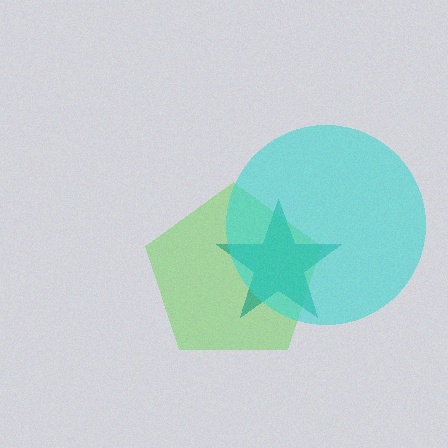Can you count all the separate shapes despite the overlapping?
Yes, there are 3 separate shapes.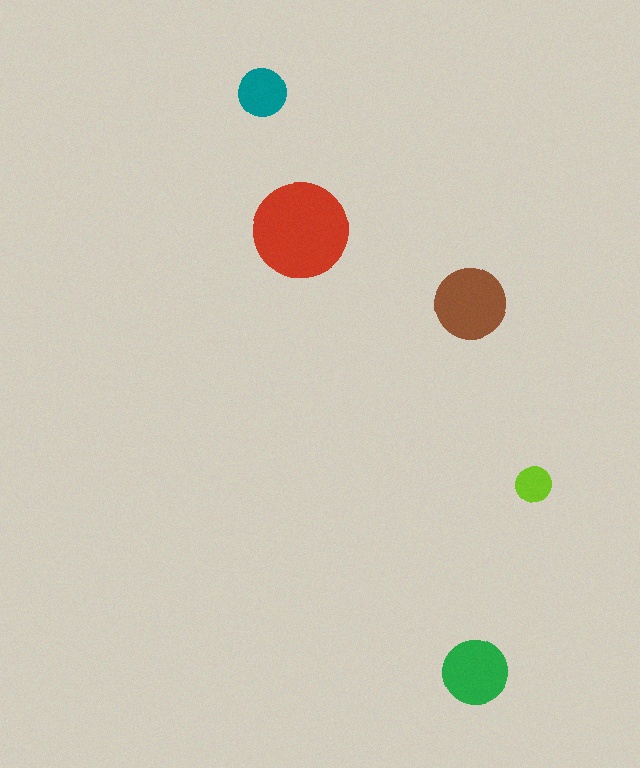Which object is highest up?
The teal circle is topmost.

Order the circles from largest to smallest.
the red one, the brown one, the green one, the teal one, the lime one.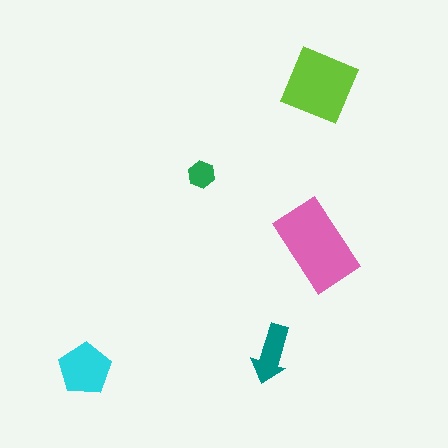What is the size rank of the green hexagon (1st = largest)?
5th.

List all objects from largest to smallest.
The pink rectangle, the lime square, the cyan pentagon, the teal arrow, the green hexagon.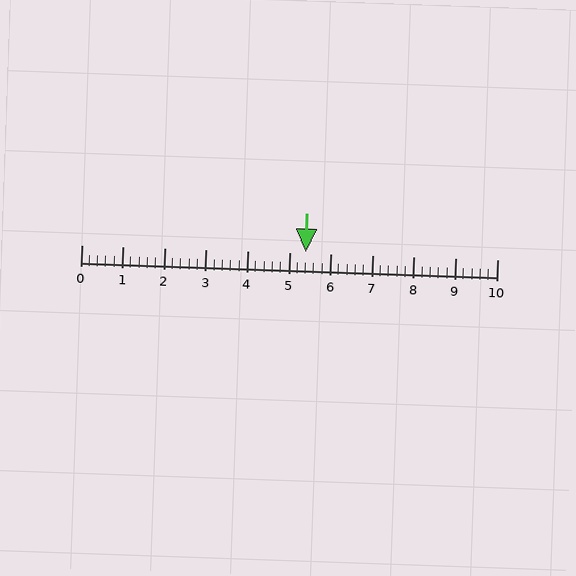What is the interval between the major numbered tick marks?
The major tick marks are spaced 1 units apart.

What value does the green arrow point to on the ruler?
The green arrow points to approximately 5.4.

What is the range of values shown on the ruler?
The ruler shows values from 0 to 10.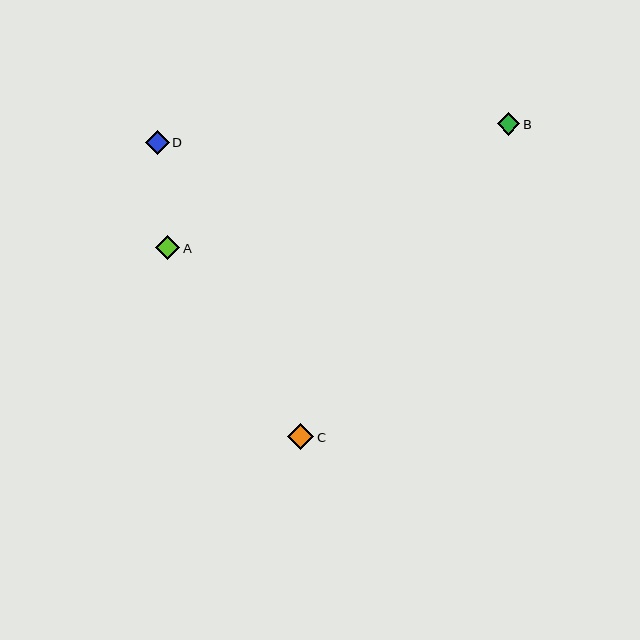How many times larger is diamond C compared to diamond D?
Diamond C is approximately 1.1 times the size of diamond D.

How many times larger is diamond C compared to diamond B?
Diamond C is approximately 1.2 times the size of diamond B.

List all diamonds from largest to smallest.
From largest to smallest: C, A, D, B.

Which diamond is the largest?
Diamond C is the largest with a size of approximately 26 pixels.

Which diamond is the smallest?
Diamond B is the smallest with a size of approximately 22 pixels.